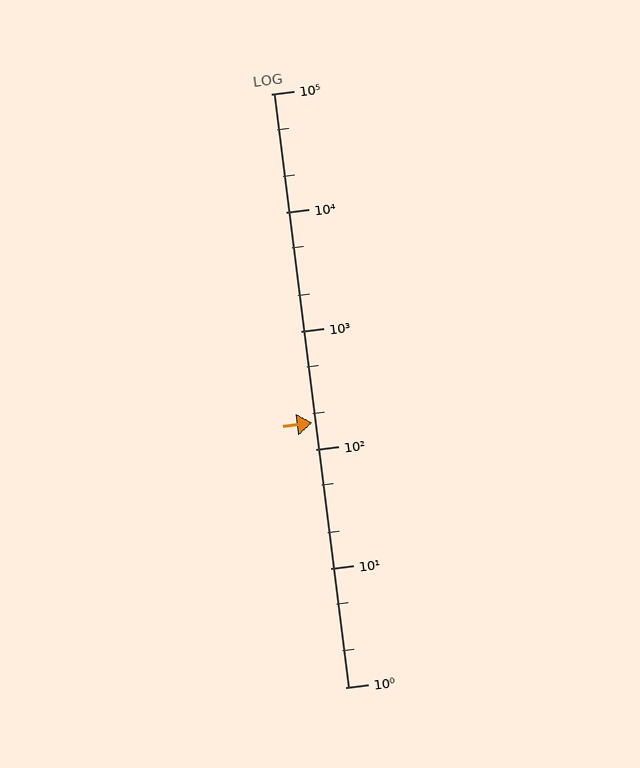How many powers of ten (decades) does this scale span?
The scale spans 5 decades, from 1 to 100000.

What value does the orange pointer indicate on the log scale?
The pointer indicates approximately 170.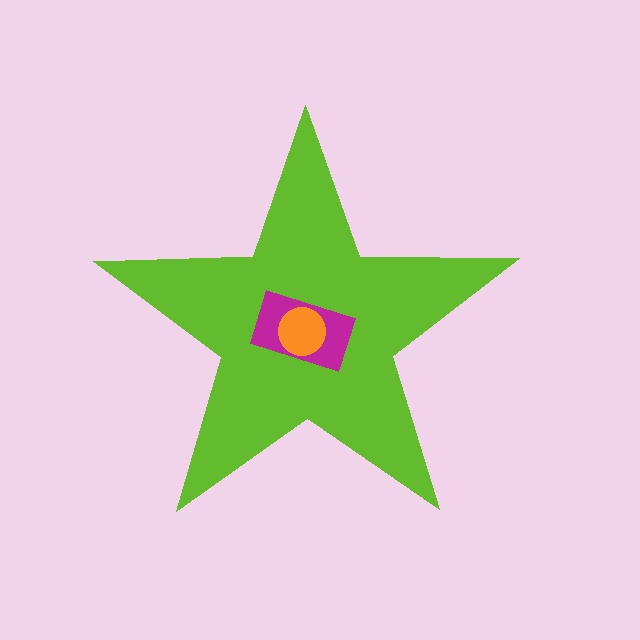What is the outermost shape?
The lime star.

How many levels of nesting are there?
3.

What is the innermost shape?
The orange circle.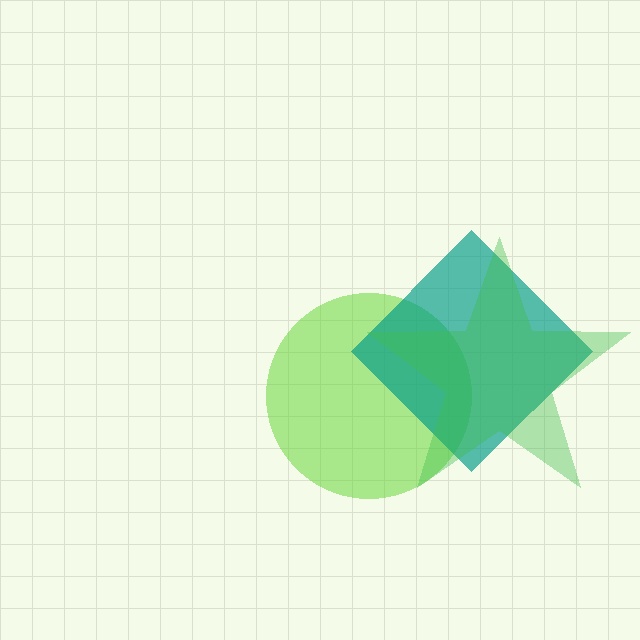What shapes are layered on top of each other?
The layered shapes are: a lime circle, a teal diamond, a green star.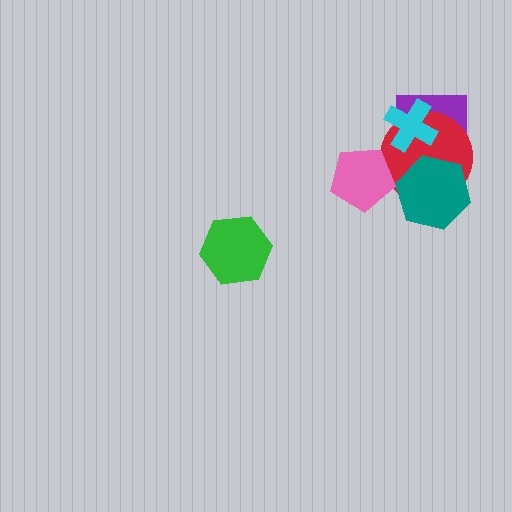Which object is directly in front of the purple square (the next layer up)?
The red circle is directly in front of the purple square.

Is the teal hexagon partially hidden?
No, no other shape covers it.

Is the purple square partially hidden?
Yes, it is partially covered by another shape.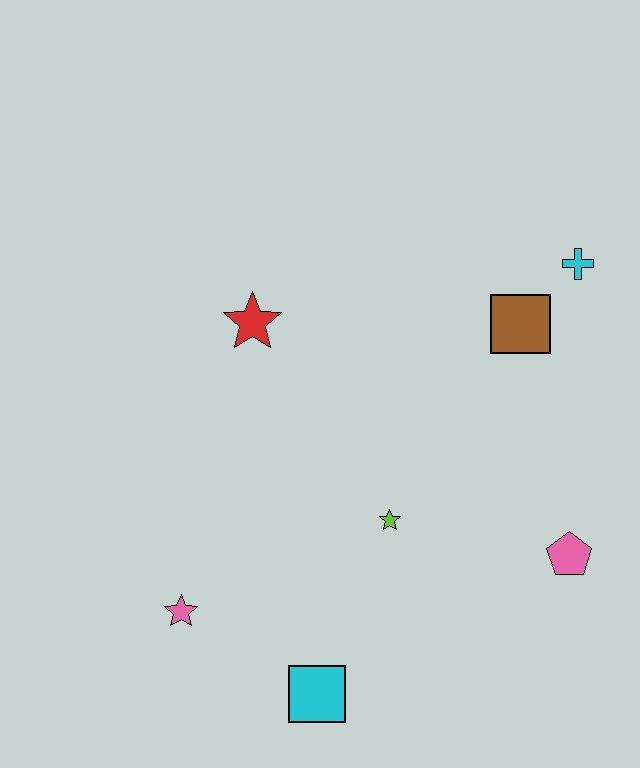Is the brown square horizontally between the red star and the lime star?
No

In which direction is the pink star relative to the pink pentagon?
The pink star is to the left of the pink pentagon.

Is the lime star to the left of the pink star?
No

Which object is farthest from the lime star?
The cyan cross is farthest from the lime star.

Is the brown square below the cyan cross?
Yes